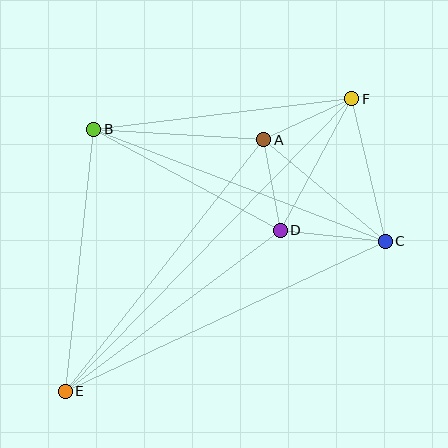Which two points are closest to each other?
Points A and D are closest to each other.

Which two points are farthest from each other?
Points E and F are farthest from each other.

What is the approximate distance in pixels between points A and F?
The distance between A and F is approximately 98 pixels.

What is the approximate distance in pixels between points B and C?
The distance between B and C is approximately 312 pixels.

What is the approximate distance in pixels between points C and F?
The distance between C and F is approximately 146 pixels.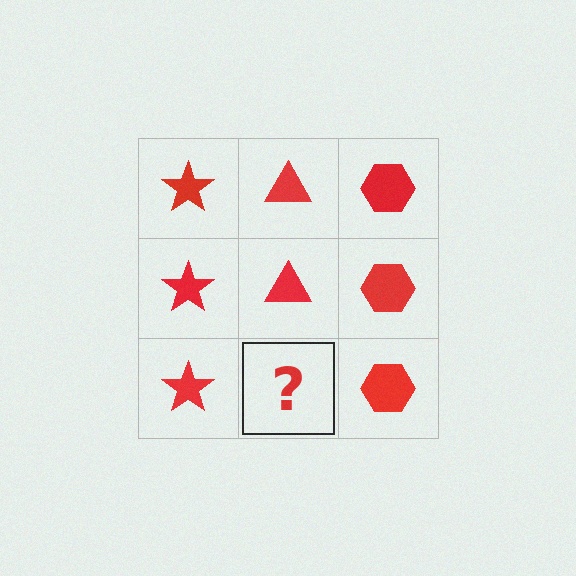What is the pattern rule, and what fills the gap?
The rule is that each column has a consistent shape. The gap should be filled with a red triangle.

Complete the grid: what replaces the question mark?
The question mark should be replaced with a red triangle.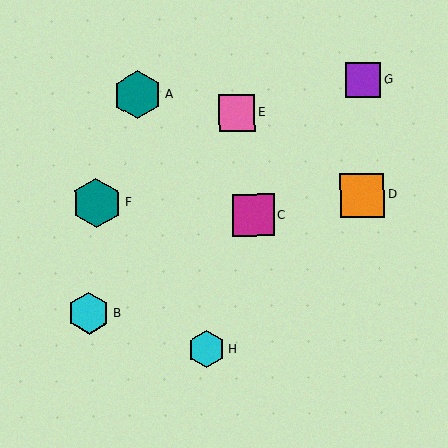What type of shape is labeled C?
Shape C is a magenta square.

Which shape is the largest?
The teal hexagon (labeled F) is the largest.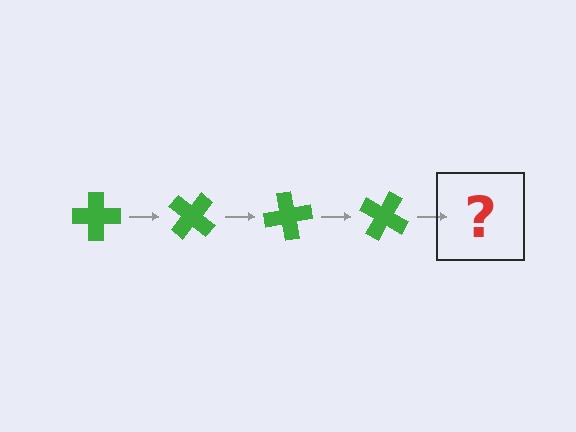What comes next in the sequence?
The next element should be a green cross rotated 160 degrees.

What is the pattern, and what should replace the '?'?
The pattern is that the cross rotates 40 degrees each step. The '?' should be a green cross rotated 160 degrees.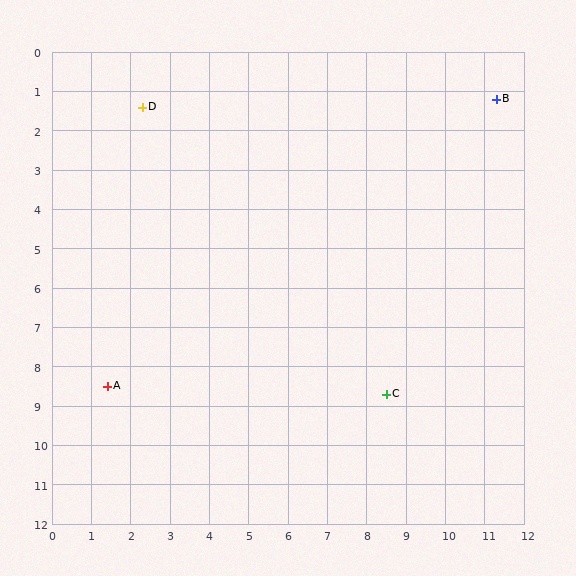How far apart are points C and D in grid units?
Points C and D are about 9.6 grid units apart.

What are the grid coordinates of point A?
Point A is at approximately (1.4, 8.5).